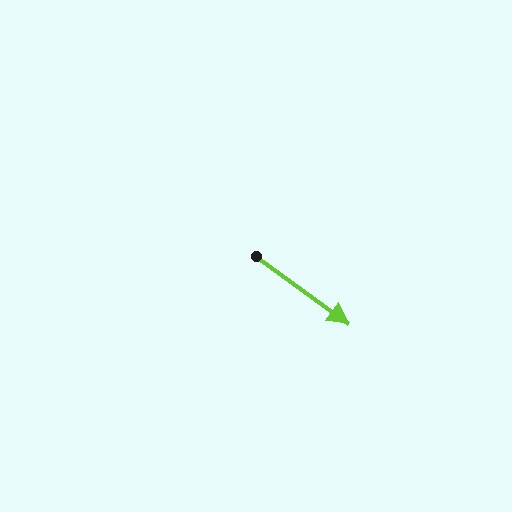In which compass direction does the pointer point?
Southeast.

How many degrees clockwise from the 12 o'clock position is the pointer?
Approximately 126 degrees.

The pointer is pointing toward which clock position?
Roughly 4 o'clock.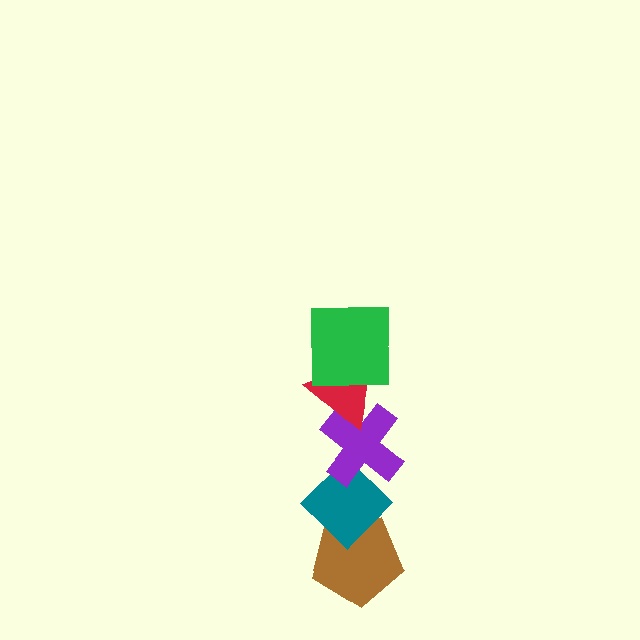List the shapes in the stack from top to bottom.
From top to bottom: the green square, the red triangle, the purple cross, the teal diamond, the brown pentagon.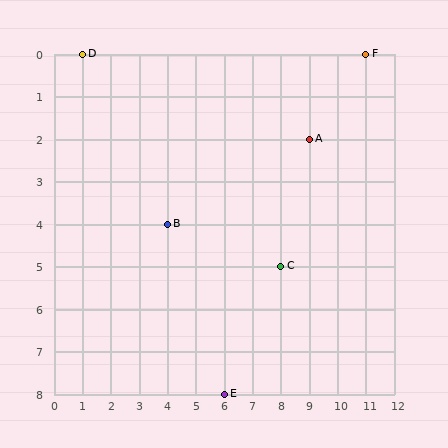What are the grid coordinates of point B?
Point B is at grid coordinates (4, 4).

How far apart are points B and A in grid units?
Points B and A are 5 columns and 2 rows apart (about 5.4 grid units diagonally).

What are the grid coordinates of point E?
Point E is at grid coordinates (6, 8).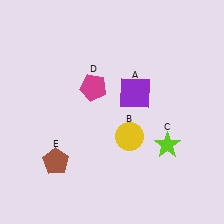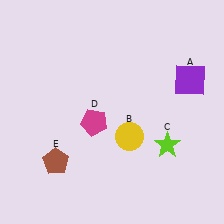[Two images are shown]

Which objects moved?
The objects that moved are: the purple square (A), the magenta pentagon (D).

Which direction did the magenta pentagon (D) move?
The magenta pentagon (D) moved down.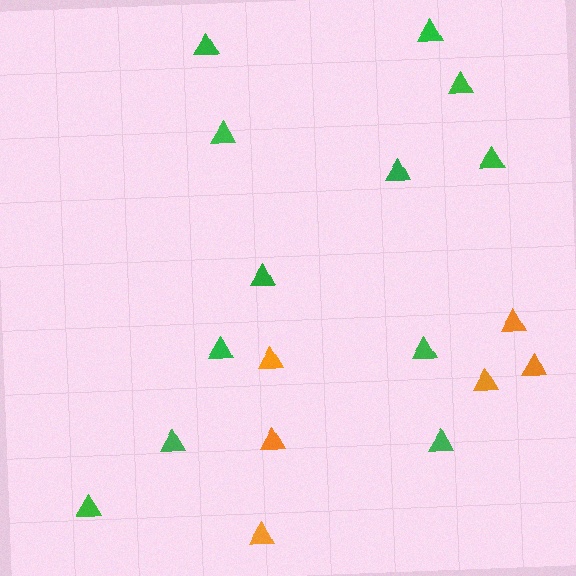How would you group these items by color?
There are 2 groups: one group of orange triangles (6) and one group of green triangles (12).